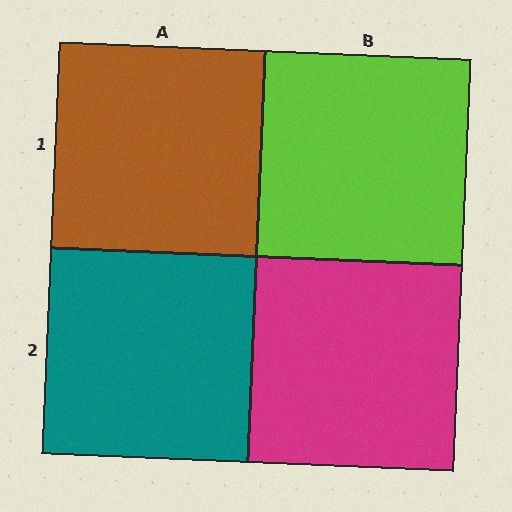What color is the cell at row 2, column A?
Teal.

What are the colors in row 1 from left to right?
Brown, lime.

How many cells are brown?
1 cell is brown.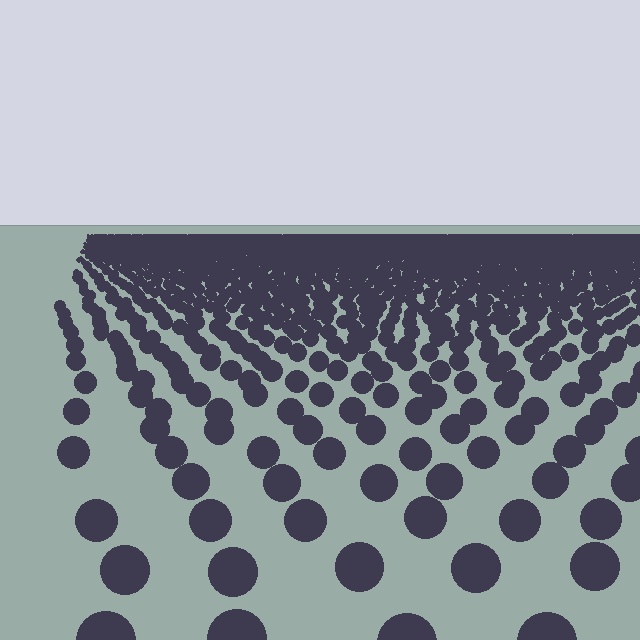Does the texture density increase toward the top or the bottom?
Density increases toward the top.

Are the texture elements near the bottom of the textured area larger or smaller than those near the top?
Larger. Near the bottom, elements are closer to the viewer and appear at a bigger on-screen size.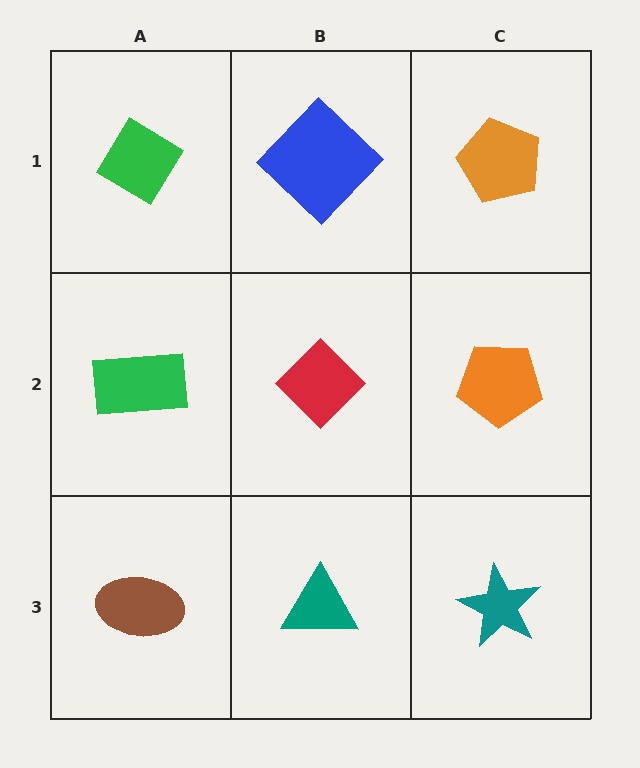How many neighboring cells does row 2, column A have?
3.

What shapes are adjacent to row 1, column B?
A red diamond (row 2, column B), a green diamond (row 1, column A), an orange pentagon (row 1, column C).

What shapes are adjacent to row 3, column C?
An orange pentagon (row 2, column C), a teal triangle (row 3, column B).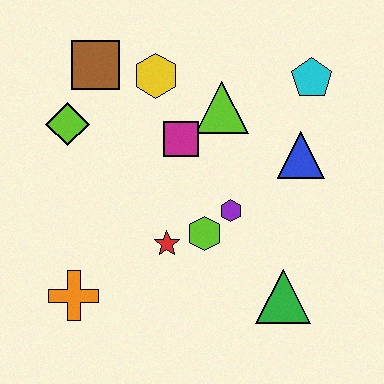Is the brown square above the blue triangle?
Yes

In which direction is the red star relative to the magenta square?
The red star is below the magenta square.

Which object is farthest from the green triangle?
The brown square is farthest from the green triangle.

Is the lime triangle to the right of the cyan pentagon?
No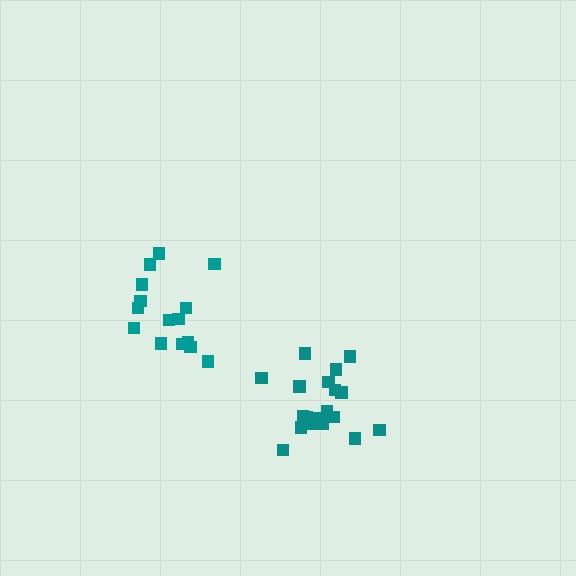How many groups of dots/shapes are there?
There are 2 groups.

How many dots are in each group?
Group 1: 15 dots, Group 2: 19 dots (34 total).